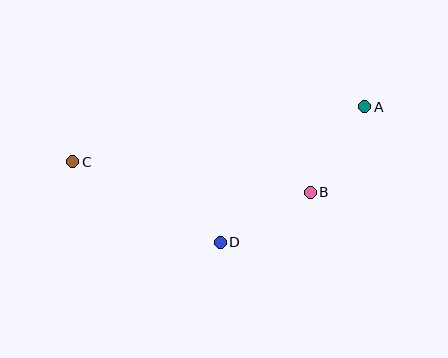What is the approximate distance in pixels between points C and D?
The distance between C and D is approximately 168 pixels.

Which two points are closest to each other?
Points A and B are closest to each other.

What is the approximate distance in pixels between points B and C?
The distance between B and C is approximately 240 pixels.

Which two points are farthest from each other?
Points A and C are farthest from each other.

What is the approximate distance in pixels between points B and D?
The distance between B and D is approximately 103 pixels.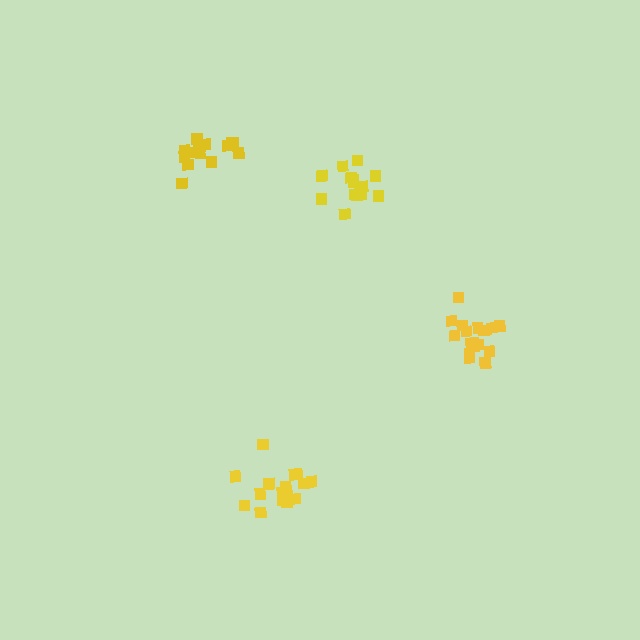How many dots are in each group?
Group 1: 15 dots, Group 2: 19 dots, Group 3: 18 dots, Group 4: 15 dots (67 total).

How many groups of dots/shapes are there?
There are 4 groups.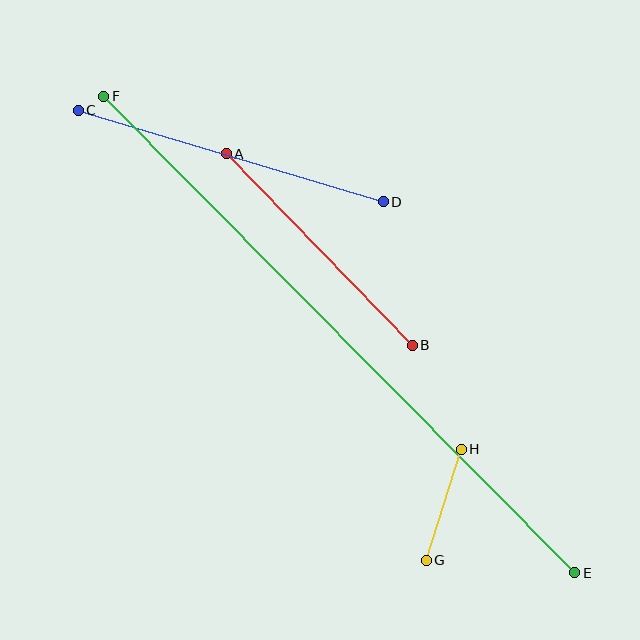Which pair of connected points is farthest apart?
Points E and F are farthest apart.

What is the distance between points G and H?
The distance is approximately 117 pixels.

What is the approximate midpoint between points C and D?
The midpoint is at approximately (231, 156) pixels.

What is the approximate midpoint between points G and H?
The midpoint is at approximately (444, 505) pixels.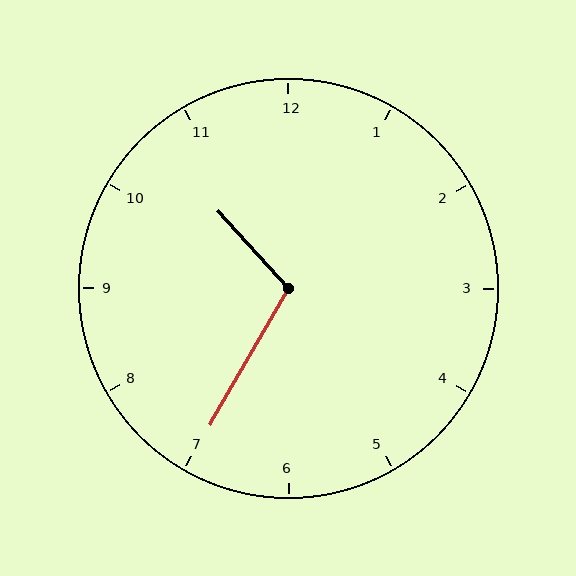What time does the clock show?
10:35.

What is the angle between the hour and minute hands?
Approximately 108 degrees.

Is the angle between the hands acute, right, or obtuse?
It is obtuse.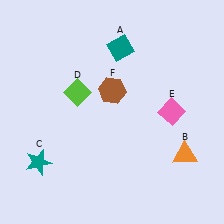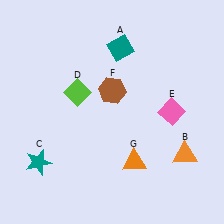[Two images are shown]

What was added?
An orange triangle (G) was added in Image 2.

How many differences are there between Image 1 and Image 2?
There is 1 difference between the two images.